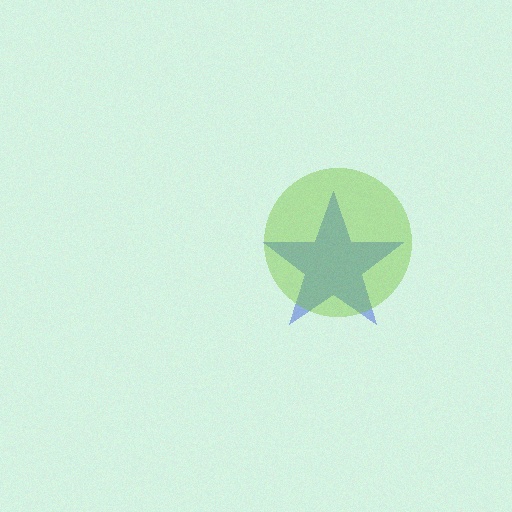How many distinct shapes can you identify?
There are 2 distinct shapes: a blue star, a lime circle.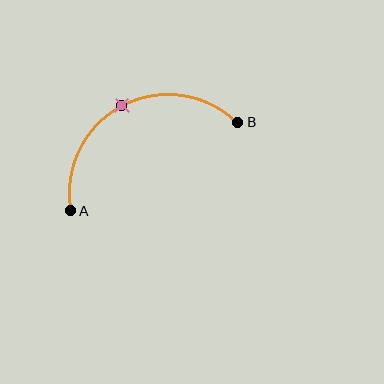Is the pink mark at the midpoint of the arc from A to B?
Yes. The pink mark lies on the arc at equal arc-length from both A and B — it is the arc midpoint.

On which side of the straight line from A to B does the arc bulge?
The arc bulges above the straight line connecting A and B.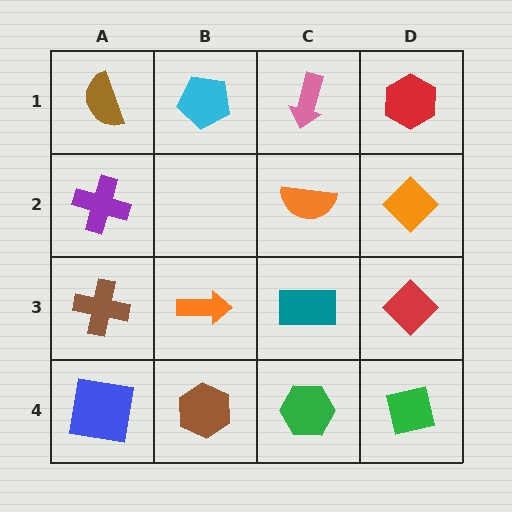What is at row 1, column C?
A pink arrow.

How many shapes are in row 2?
3 shapes.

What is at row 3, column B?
An orange arrow.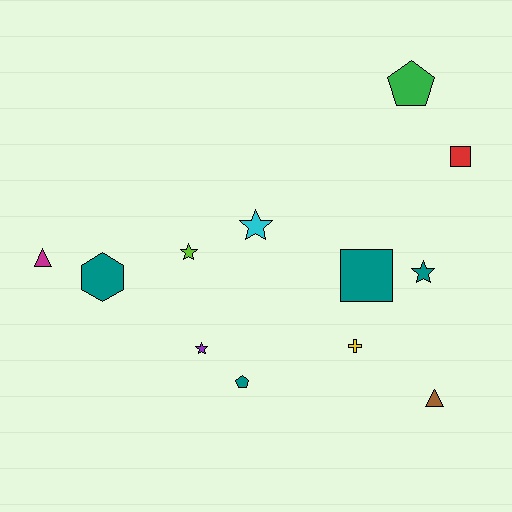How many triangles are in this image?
There are 2 triangles.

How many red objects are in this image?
There is 1 red object.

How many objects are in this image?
There are 12 objects.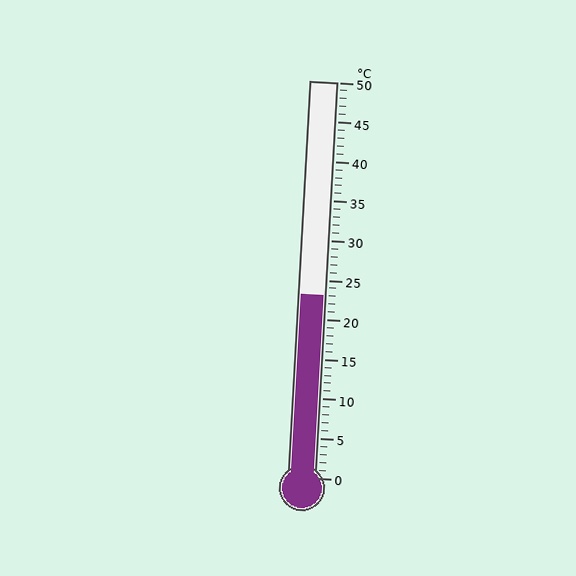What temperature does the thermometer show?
The thermometer shows approximately 23°C.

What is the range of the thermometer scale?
The thermometer scale ranges from 0°C to 50°C.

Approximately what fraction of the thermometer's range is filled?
The thermometer is filled to approximately 45% of its range.